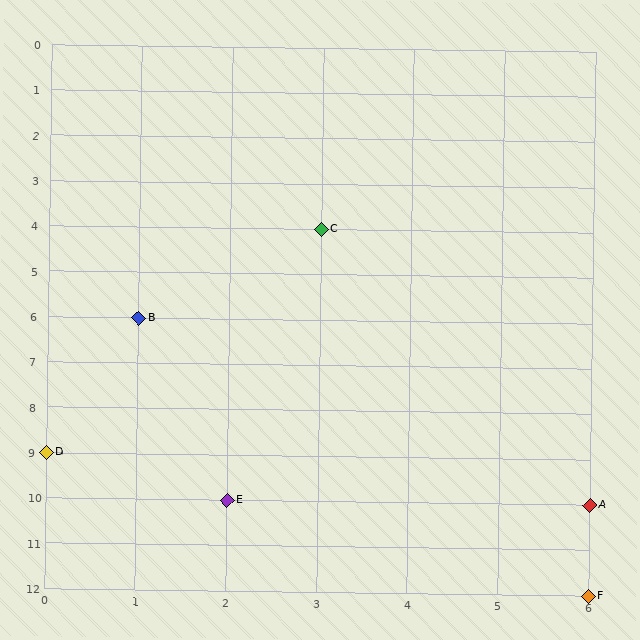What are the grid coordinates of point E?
Point E is at grid coordinates (2, 10).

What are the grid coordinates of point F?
Point F is at grid coordinates (6, 12).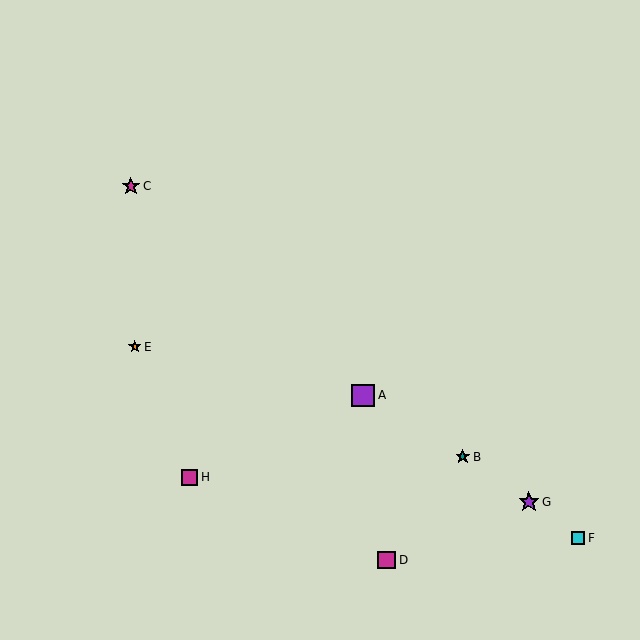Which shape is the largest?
The purple square (labeled A) is the largest.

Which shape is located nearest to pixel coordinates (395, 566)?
The magenta square (labeled D) at (387, 560) is nearest to that location.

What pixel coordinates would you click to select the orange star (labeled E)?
Click at (135, 347) to select the orange star E.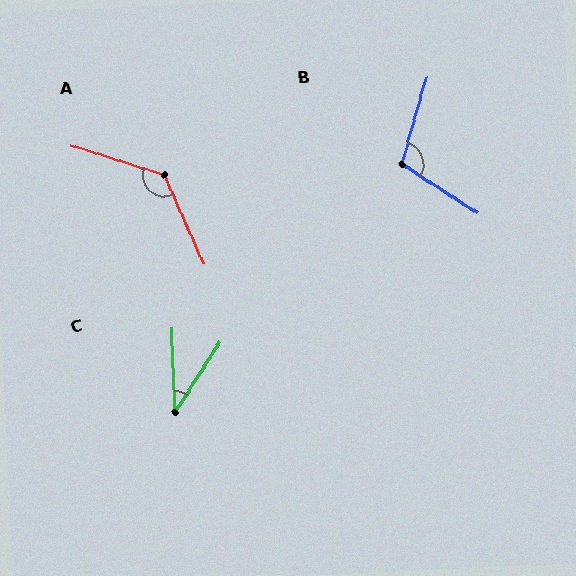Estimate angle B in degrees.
Approximately 107 degrees.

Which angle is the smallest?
C, at approximately 35 degrees.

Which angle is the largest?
A, at approximately 132 degrees.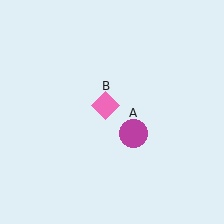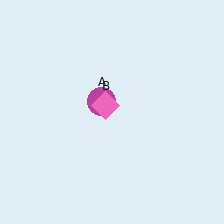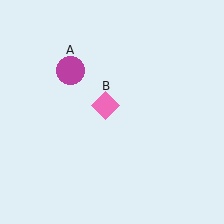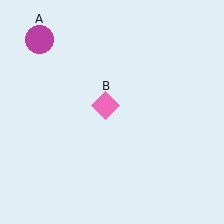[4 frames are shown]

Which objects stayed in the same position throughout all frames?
Pink diamond (object B) remained stationary.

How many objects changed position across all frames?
1 object changed position: magenta circle (object A).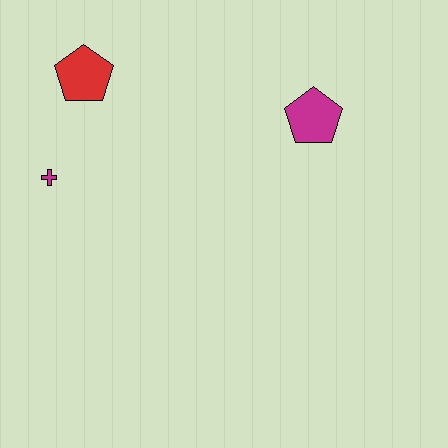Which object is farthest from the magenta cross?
The magenta pentagon is farthest from the magenta cross.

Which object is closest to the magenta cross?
The red pentagon is closest to the magenta cross.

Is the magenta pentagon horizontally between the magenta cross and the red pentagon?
No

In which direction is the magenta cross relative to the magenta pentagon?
The magenta cross is to the left of the magenta pentagon.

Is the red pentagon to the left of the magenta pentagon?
Yes